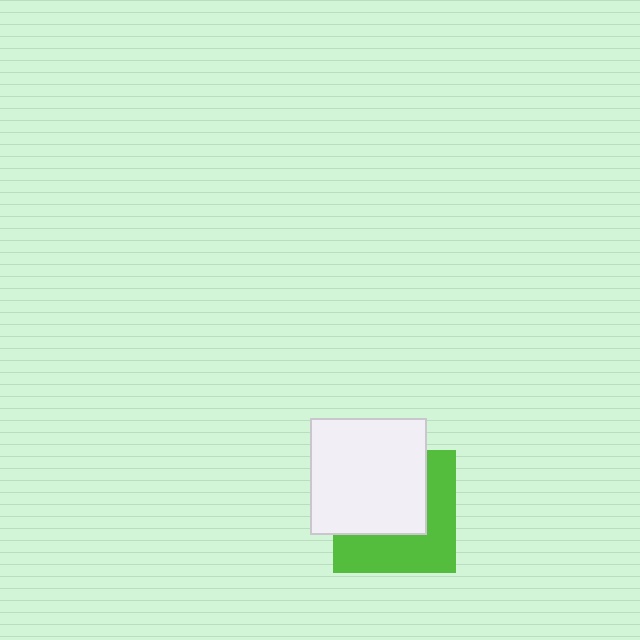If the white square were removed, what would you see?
You would see the complete lime square.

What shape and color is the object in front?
The object in front is a white square.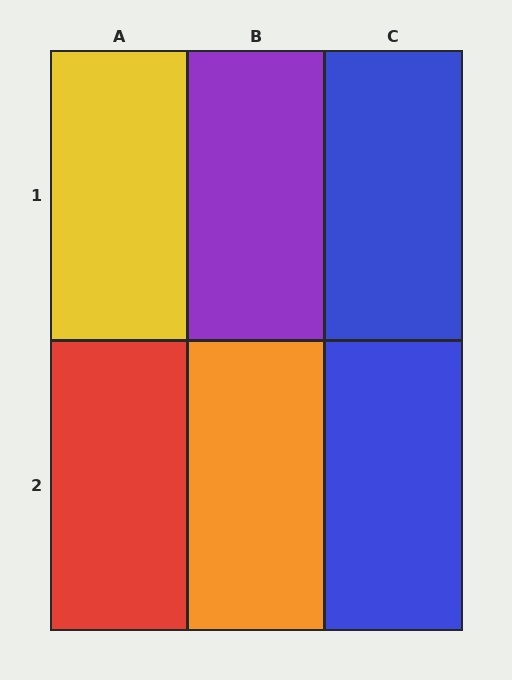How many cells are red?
1 cell is red.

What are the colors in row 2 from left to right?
Red, orange, blue.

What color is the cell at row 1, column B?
Purple.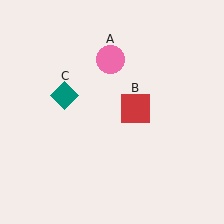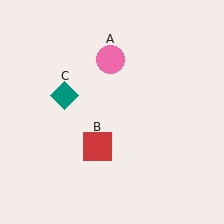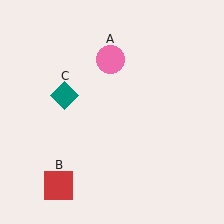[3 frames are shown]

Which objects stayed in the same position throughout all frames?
Pink circle (object A) and teal diamond (object C) remained stationary.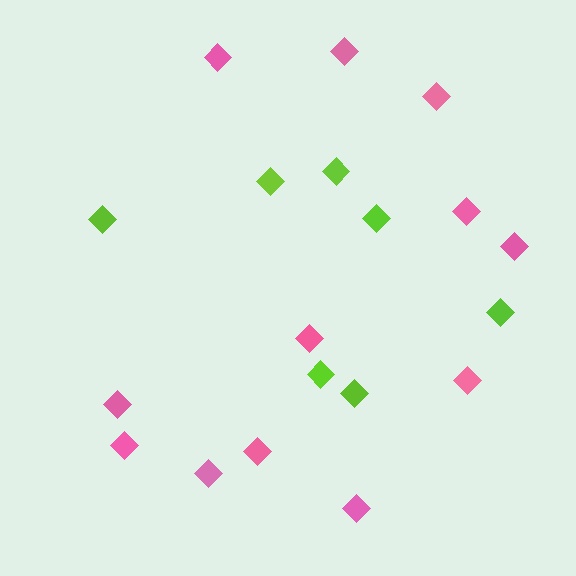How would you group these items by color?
There are 2 groups: one group of pink diamonds (12) and one group of lime diamonds (7).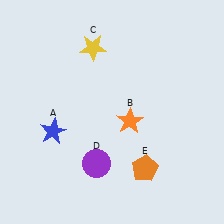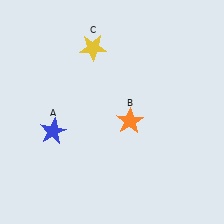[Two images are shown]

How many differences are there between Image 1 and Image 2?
There are 2 differences between the two images.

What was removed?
The orange pentagon (E), the purple circle (D) were removed in Image 2.